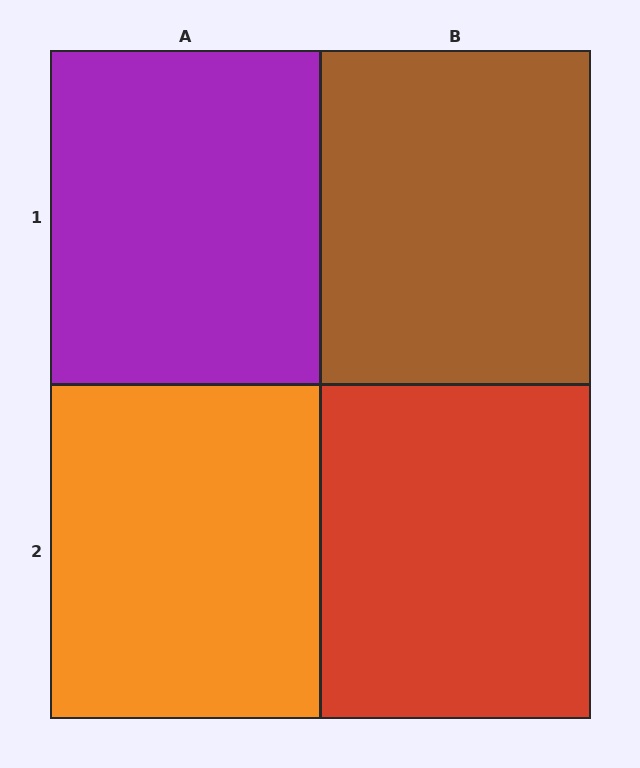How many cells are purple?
1 cell is purple.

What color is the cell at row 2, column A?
Orange.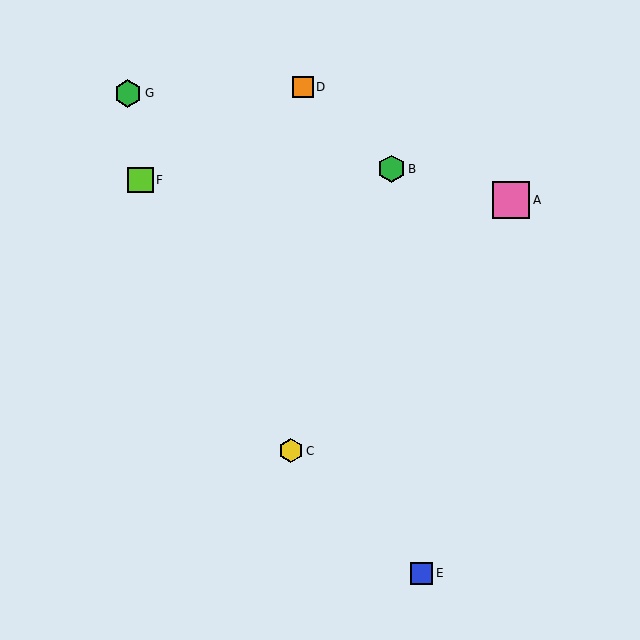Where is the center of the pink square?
The center of the pink square is at (511, 200).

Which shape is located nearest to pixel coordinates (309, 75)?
The orange square (labeled D) at (303, 87) is nearest to that location.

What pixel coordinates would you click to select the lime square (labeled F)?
Click at (140, 180) to select the lime square F.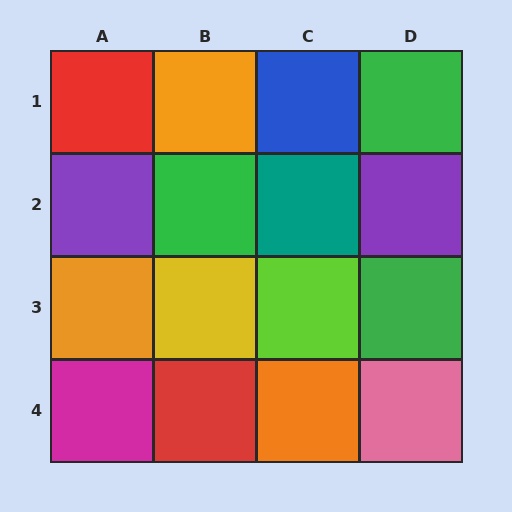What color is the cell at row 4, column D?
Pink.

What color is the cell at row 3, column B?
Yellow.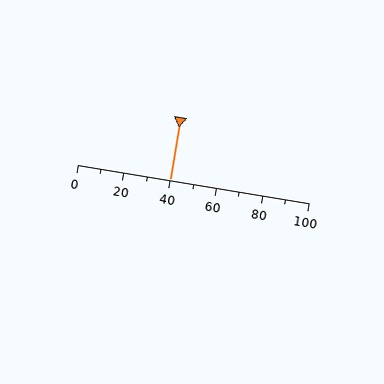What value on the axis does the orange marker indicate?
The marker indicates approximately 40.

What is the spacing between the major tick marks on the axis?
The major ticks are spaced 20 apart.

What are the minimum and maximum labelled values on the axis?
The axis runs from 0 to 100.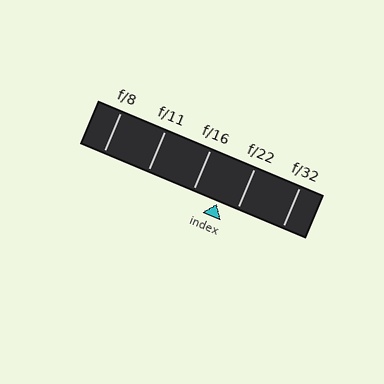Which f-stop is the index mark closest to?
The index mark is closest to f/22.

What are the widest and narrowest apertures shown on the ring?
The widest aperture shown is f/8 and the narrowest is f/32.